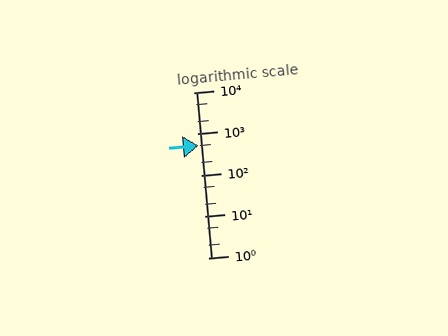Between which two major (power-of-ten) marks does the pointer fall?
The pointer is between 100 and 1000.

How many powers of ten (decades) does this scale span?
The scale spans 4 decades, from 1 to 10000.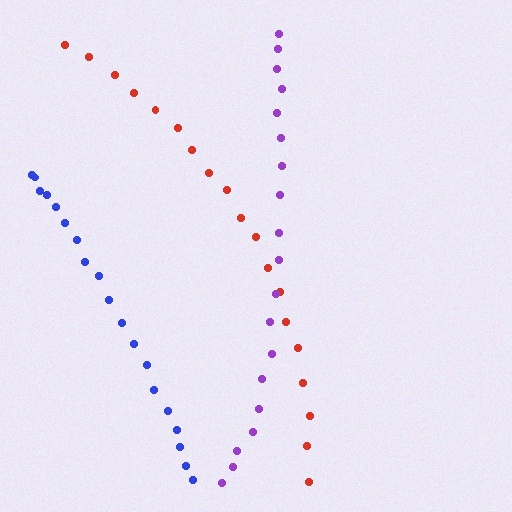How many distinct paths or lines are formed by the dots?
There are 3 distinct paths.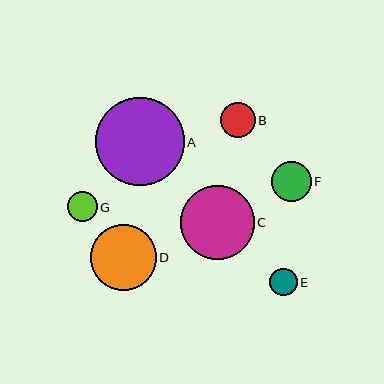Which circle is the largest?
Circle A is the largest with a size of approximately 88 pixels.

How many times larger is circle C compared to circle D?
Circle C is approximately 1.1 times the size of circle D.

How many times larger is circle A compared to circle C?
Circle A is approximately 1.2 times the size of circle C.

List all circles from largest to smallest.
From largest to smallest: A, C, D, F, B, G, E.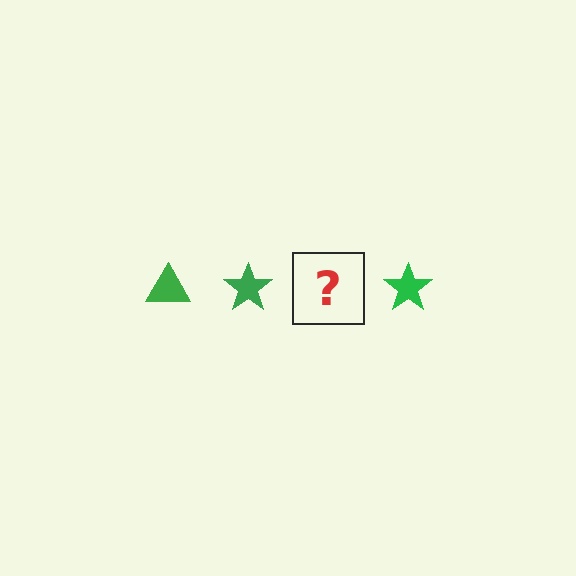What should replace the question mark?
The question mark should be replaced with a green triangle.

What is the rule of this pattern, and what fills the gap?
The rule is that the pattern cycles through triangle, star shapes in green. The gap should be filled with a green triangle.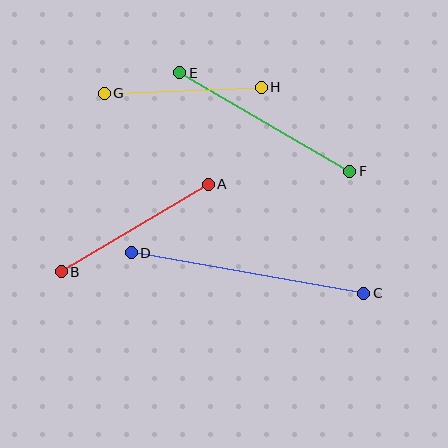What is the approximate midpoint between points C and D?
The midpoint is at approximately (247, 273) pixels.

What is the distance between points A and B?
The distance is approximately 171 pixels.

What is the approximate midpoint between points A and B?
The midpoint is at approximately (135, 228) pixels.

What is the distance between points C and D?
The distance is approximately 236 pixels.